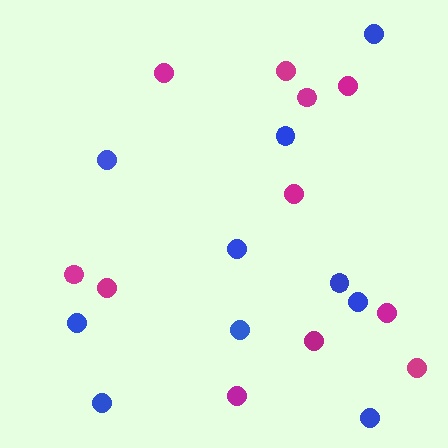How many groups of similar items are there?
There are 2 groups: one group of blue circles (10) and one group of magenta circles (11).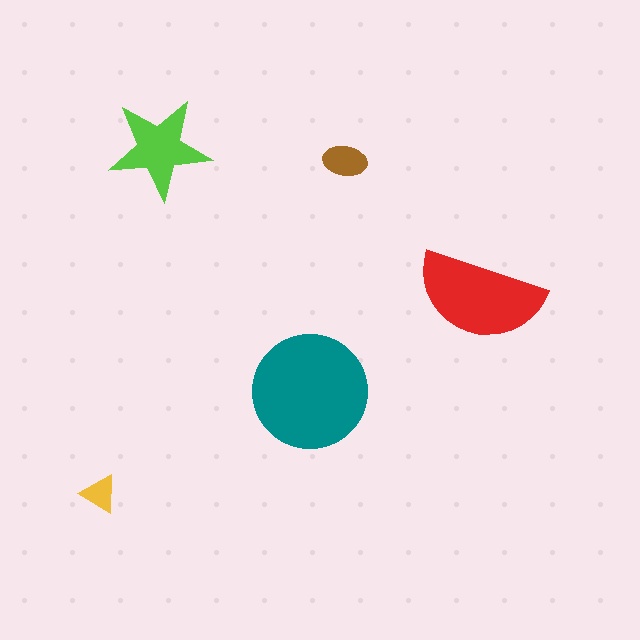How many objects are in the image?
There are 5 objects in the image.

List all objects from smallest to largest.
The yellow triangle, the brown ellipse, the lime star, the red semicircle, the teal circle.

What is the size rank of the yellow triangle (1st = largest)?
5th.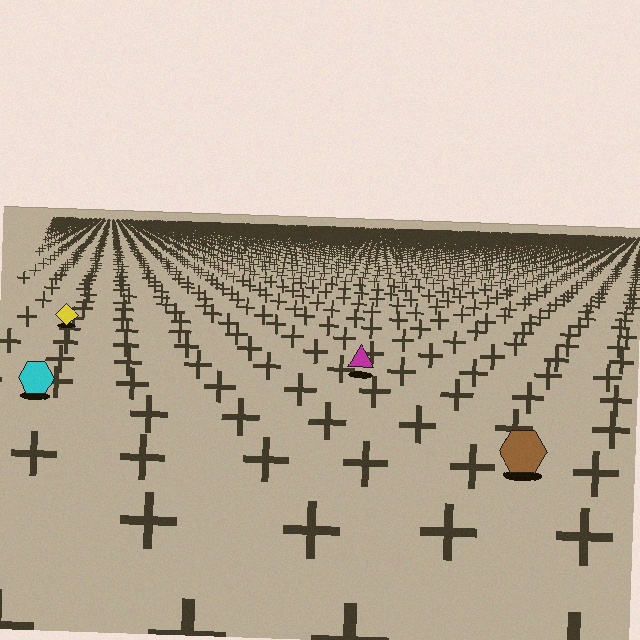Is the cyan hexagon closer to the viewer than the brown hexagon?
No. The brown hexagon is closer — you can tell from the texture gradient: the ground texture is coarser near it.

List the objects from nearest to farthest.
From nearest to farthest: the brown hexagon, the cyan hexagon, the magenta triangle, the yellow diamond.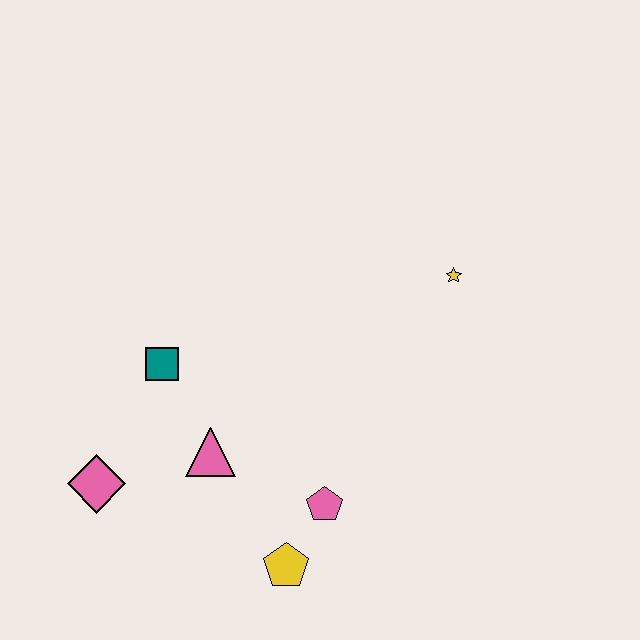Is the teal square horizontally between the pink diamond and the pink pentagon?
Yes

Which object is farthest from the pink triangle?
The yellow star is farthest from the pink triangle.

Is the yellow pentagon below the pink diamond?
Yes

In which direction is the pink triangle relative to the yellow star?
The pink triangle is to the left of the yellow star.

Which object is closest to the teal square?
The pink triangle is closest to the teal square.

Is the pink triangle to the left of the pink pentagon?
Yes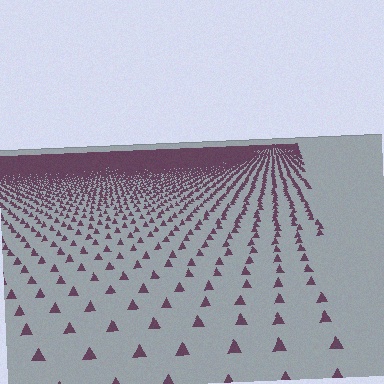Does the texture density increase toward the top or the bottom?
Density increases toward the top.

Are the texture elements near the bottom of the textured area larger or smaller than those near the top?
Larger. Near the bottom, elements are closer to the viewer and appear at a bigger on-screen size.